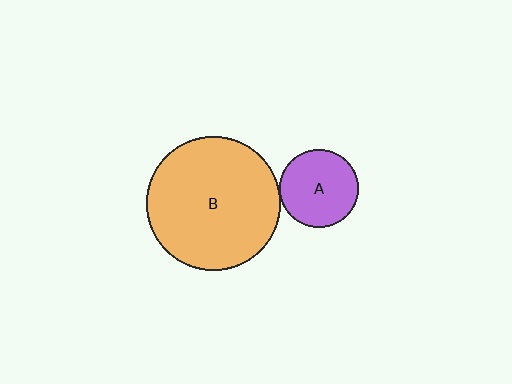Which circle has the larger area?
Circle B (orange).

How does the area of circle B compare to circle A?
Approximately 2.9 times.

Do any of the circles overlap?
No, none of the circles overlap.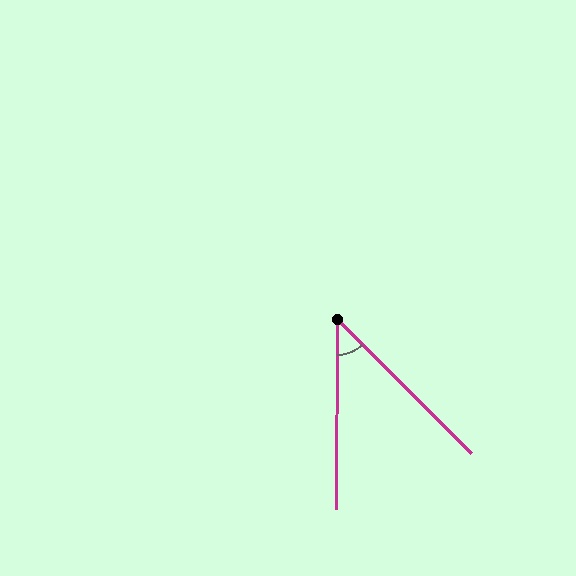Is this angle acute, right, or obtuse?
It is acute.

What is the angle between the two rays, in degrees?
Approximately 45 degrees.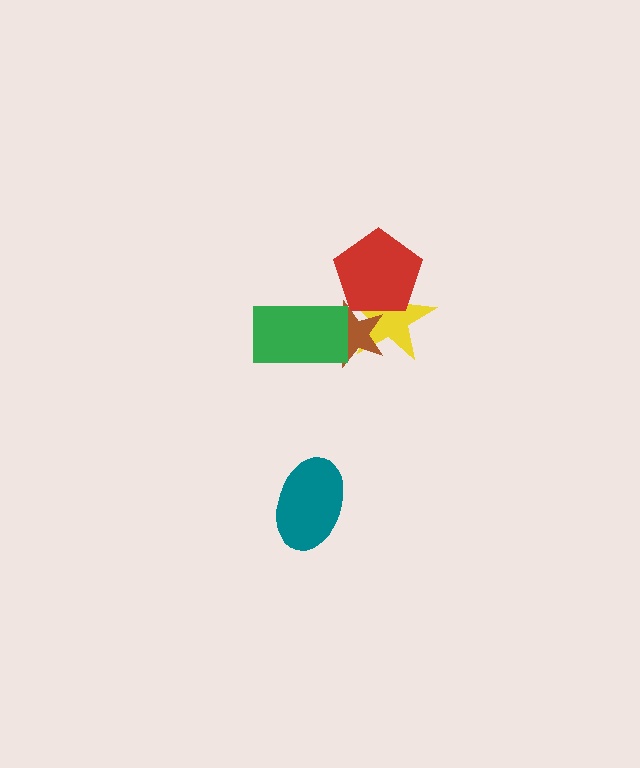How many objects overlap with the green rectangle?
1 object overlaps with the green rectangle.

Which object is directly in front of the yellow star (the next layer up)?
The red pentagon is directly in front of the yellow star.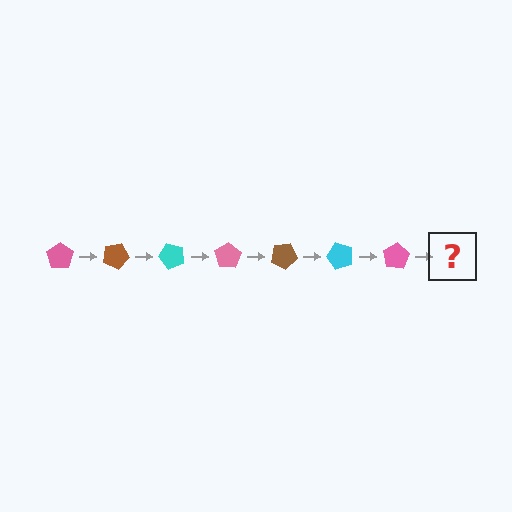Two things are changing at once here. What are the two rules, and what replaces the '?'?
The two rules are that it rotates 25 degrees each step and the color cycles through pink, brown, and cyan. The '?' should be a brown pentagon, rotated 175 degrees from the start.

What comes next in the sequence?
The next element should be a brown pentagon, rotated 175 degrees from the start.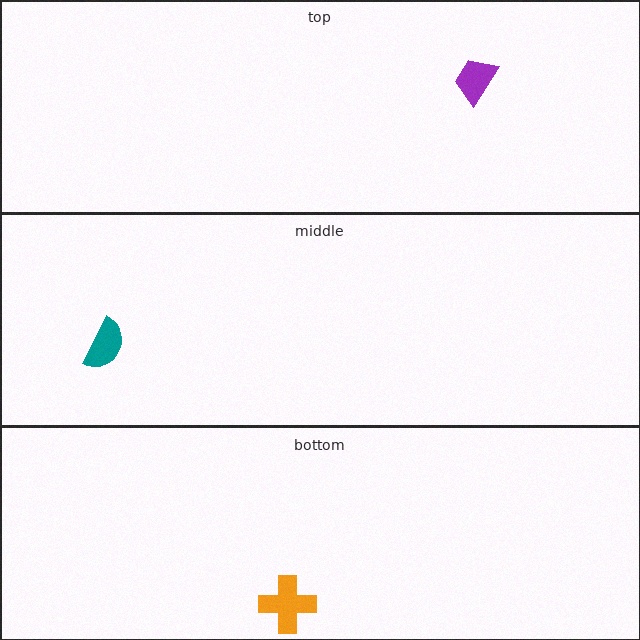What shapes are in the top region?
The purple trapezoid.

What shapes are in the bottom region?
The orange cross.